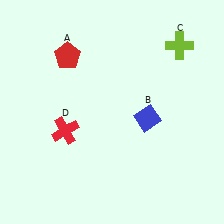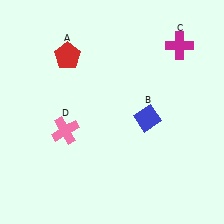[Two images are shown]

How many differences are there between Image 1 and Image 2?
There are 2 differences between the two images.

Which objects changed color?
C changed from lime to magenta. D changed from red to pink.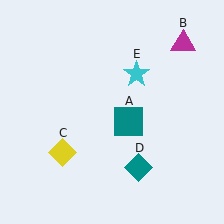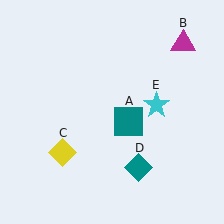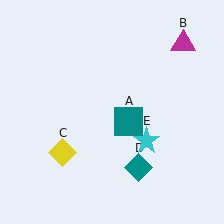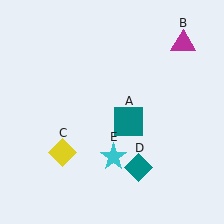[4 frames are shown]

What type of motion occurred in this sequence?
The cyan star (object E) rotated clockwise around the center of the scene.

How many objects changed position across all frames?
1 object changed position: cyan star (object E).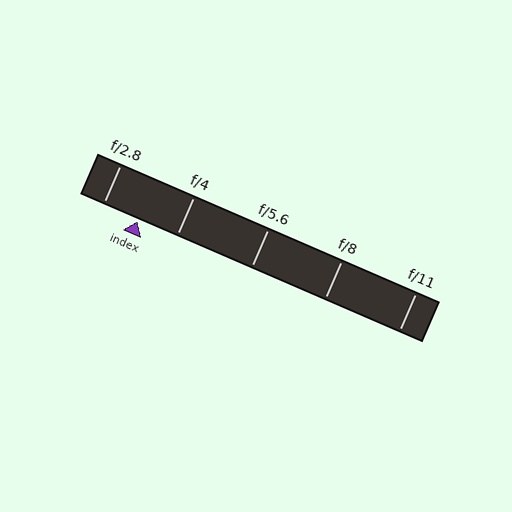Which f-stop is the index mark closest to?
The index mark is closest to f/2.8.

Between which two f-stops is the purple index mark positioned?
The index mark is between f/2.8 and f/4.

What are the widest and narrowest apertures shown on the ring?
The widest aperture shown is f/2.8 and the narrowest is f/11.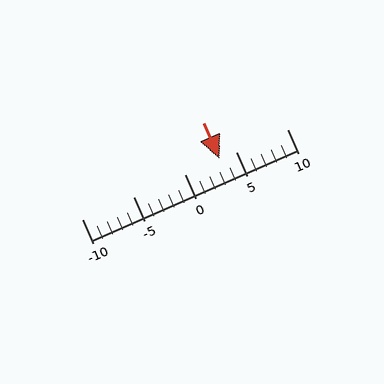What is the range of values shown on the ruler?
The ruler shows values from -10 to 10.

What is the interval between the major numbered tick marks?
The major tick marks are spaced 5 units apart.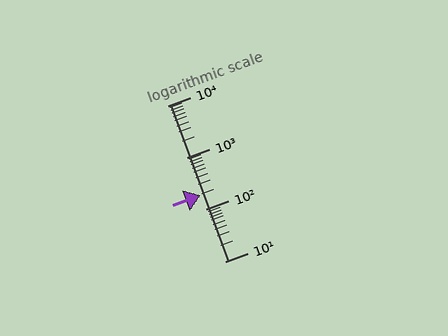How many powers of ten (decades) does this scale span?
The scale spans 3 decades, from 10 to 10000.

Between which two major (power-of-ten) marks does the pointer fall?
The pointer is between 100 and 1000.